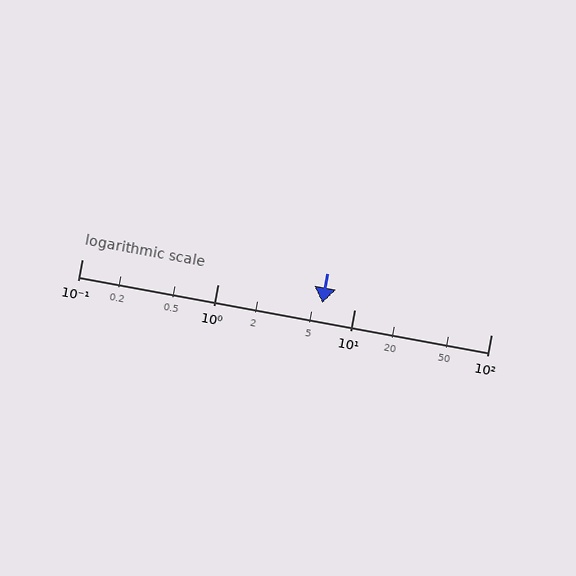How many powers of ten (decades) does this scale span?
The scale spans 3 decades, from 0.1 to 100.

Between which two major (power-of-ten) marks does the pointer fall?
The pointer is between 1 and 10.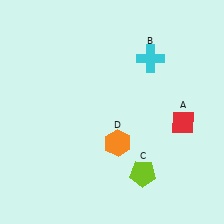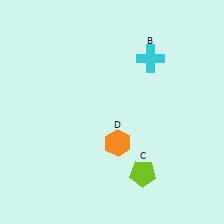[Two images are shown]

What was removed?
The red diamond (A) was removed in Image 2.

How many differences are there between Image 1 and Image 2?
There is 1 difference between the two images.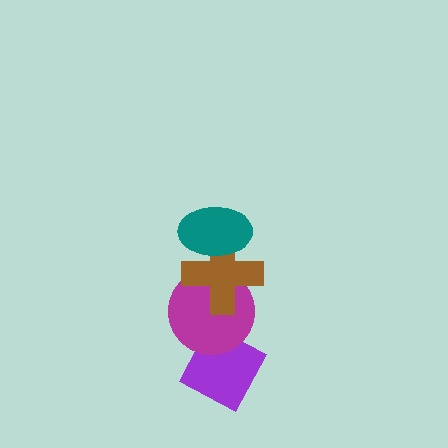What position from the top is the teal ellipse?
The teal ellipse is 1st from the top.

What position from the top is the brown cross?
The brown cross is 2nd from the top.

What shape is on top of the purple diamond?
The magenta circle is on top of the purple diamond.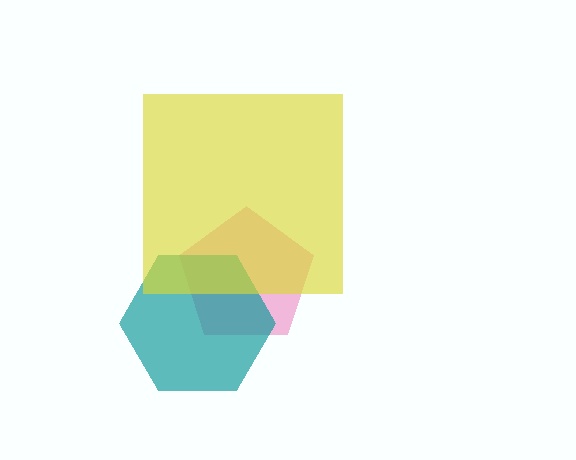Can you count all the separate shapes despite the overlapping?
Yes, there are 3 separate shapes.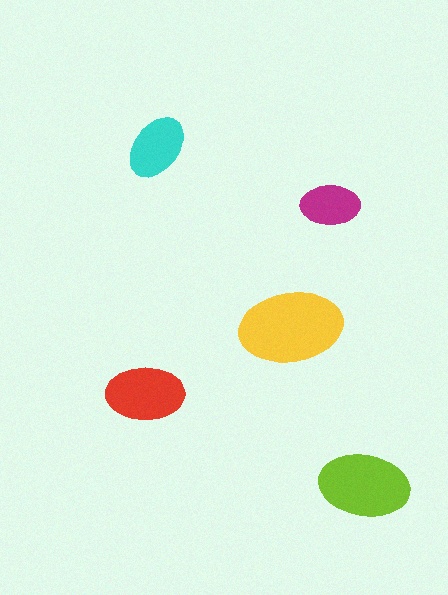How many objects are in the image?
There are 5 objects in the image.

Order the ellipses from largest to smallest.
the yellow one, the lime one, the red one, the cyan one, the magenta one.